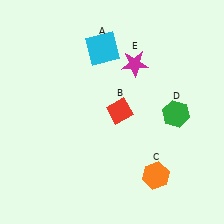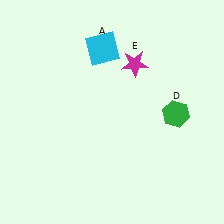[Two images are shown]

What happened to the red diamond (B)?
The red diamond (B) was removed in Image 2. It was in the top-right area of Image 1.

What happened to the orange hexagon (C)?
The orange hexagon (C) was removed in Image 2. It was in the bottom-right area of Image 1.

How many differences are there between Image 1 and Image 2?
There are 2 differences between the two images.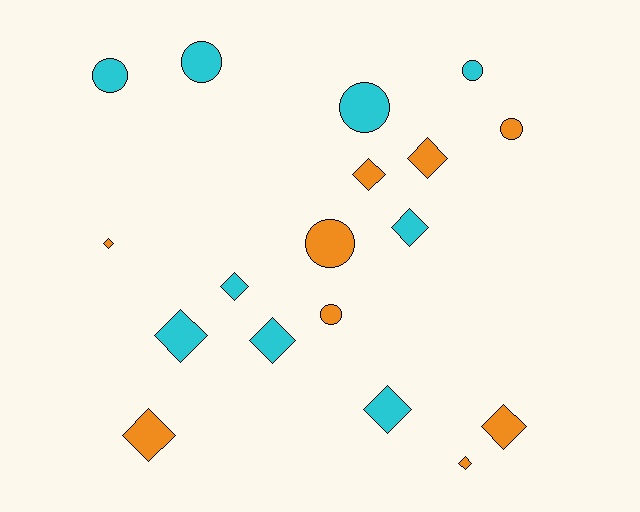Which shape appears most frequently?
Diamond, with 11 objects.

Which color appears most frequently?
Orange, with 9 objects.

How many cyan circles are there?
There are 4 cyan circles.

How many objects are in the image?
There are 18 objects.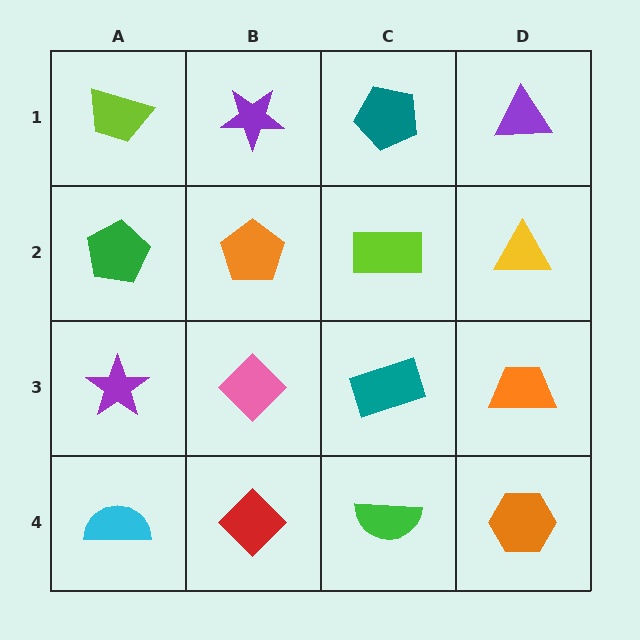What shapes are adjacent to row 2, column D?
A purple triangle (row 1, column D), an orange trapezoid (row 3, column D), a lime rectangle (row 2, column C).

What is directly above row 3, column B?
An orange pentagon.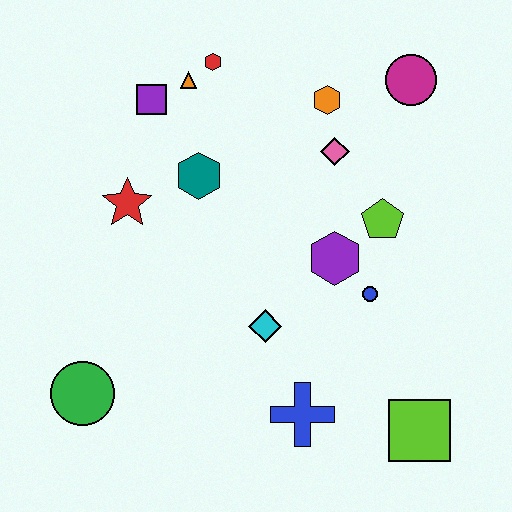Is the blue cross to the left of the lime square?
Yes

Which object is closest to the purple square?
The orange triangle is closest to the purple square.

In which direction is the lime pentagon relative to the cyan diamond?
The lime pentagon is to the right of the cyan diamond.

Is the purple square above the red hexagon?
No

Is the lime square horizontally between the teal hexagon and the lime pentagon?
No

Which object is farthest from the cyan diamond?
The magenta circle is farthest from the cyan diamond.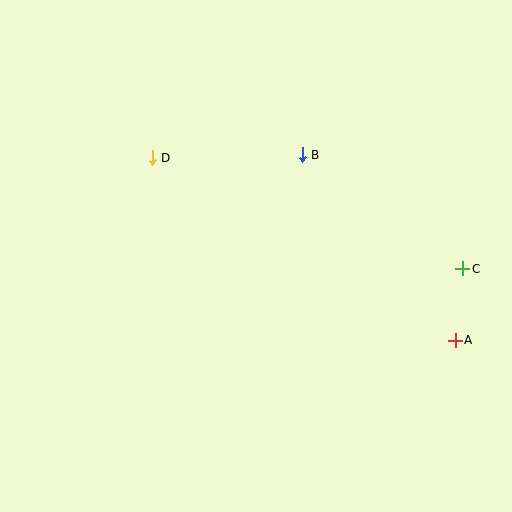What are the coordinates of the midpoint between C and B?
The midpoint between C and B is at (382, 212).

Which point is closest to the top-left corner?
Point D is closest to the top-left corner.